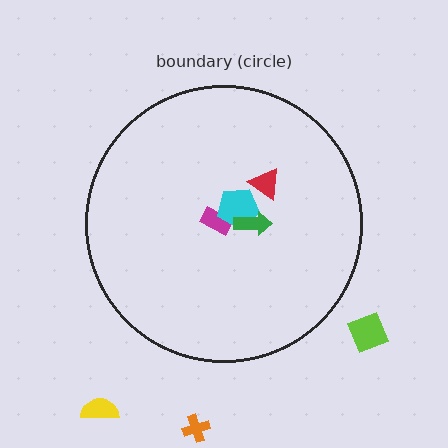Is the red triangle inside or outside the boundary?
Inside.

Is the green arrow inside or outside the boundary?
Inside.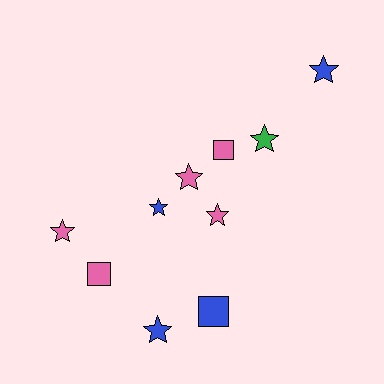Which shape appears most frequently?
Star, with 7 objects.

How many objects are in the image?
There are 10 objects.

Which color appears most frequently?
Pink, with 5 objects.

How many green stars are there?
There is 1 green star.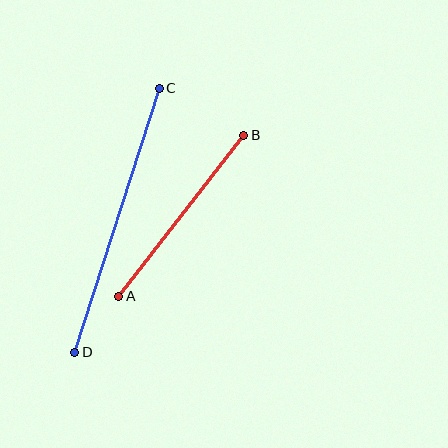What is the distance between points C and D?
The distance is approximately 278 pixels.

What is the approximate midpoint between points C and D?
The midpoint is at approximately (117, 220) pixels.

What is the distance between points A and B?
The distance is approximately 204 pixels.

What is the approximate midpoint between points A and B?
The midpoint is at approximately (181, 216) pixels.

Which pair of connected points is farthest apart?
Points C and D are farthest apart.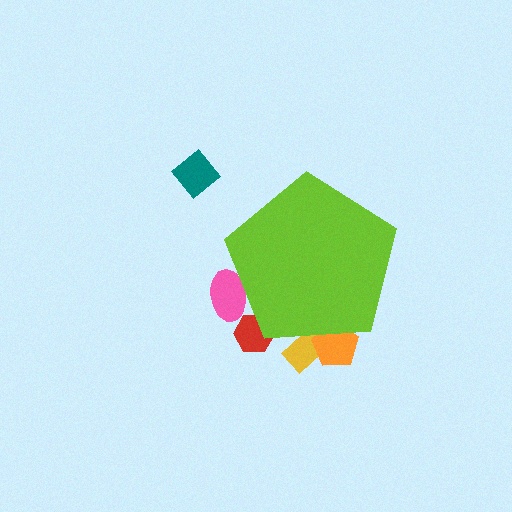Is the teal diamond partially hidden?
No, the teal diamond is fully visible.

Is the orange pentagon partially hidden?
Yes, the orange pentagon is partially hidden behind the lime pentagon.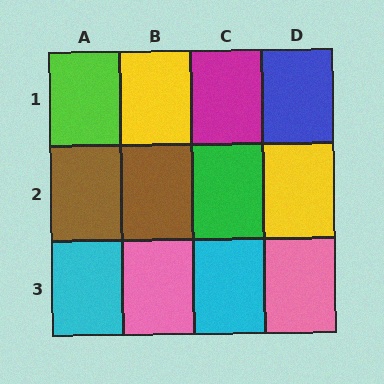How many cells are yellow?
2 cells are yellow.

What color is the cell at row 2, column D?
Yellow.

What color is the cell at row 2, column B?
Brown.